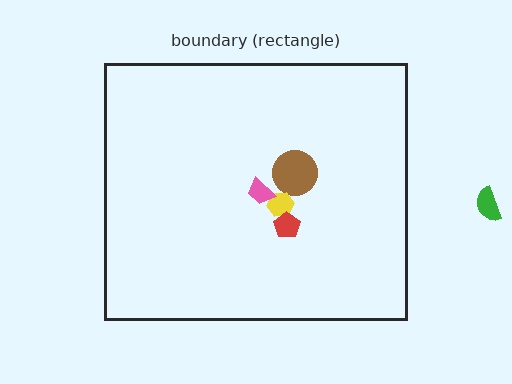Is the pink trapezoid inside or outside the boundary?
Inside.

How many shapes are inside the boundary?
4 inside, 1 outside.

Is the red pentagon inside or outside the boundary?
Inside.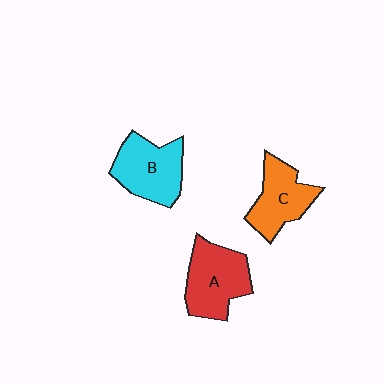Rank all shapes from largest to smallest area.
From largest to smallest: A (red), B (cyan), C (orange).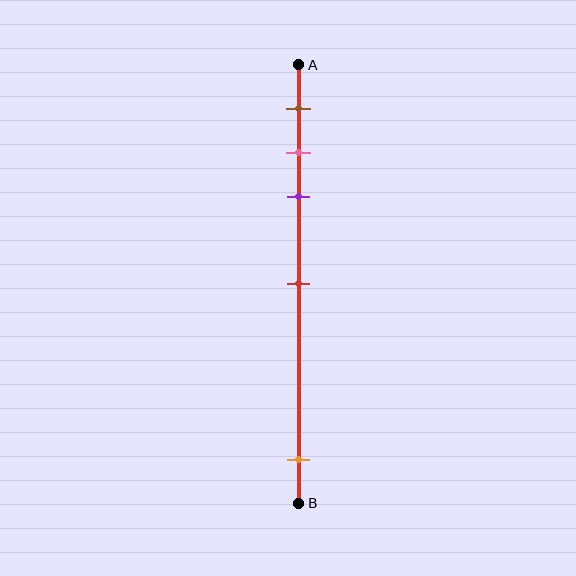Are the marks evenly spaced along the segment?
No, the marks are not evenly spaced.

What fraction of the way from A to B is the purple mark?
The purple mark is approximately 30% (0.3) of the way from A to B.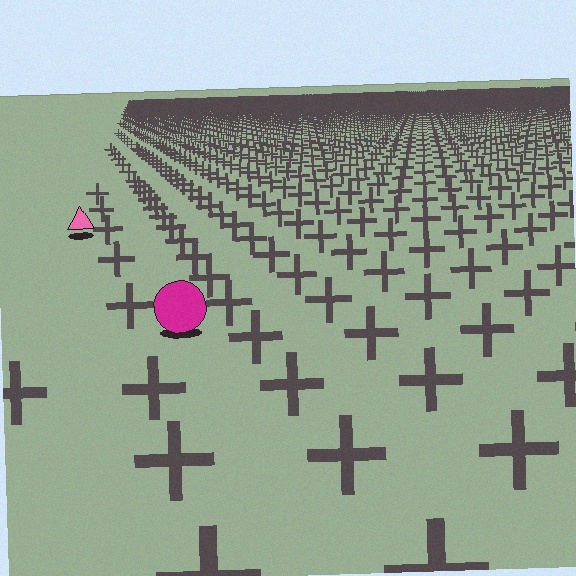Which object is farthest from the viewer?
The pink triangle is farthest from the viewer. It appears smaller and the ground texture around it is denser.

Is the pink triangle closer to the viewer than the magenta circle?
No. The magenta circle is closer — you can tell from the texture gradient: the ground texture is coarser near it.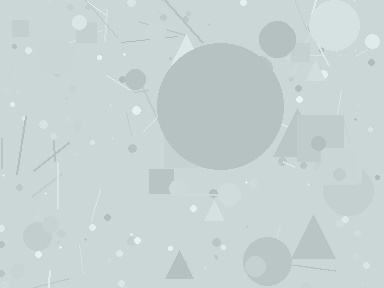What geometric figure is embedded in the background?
A circle is embedded in the background.